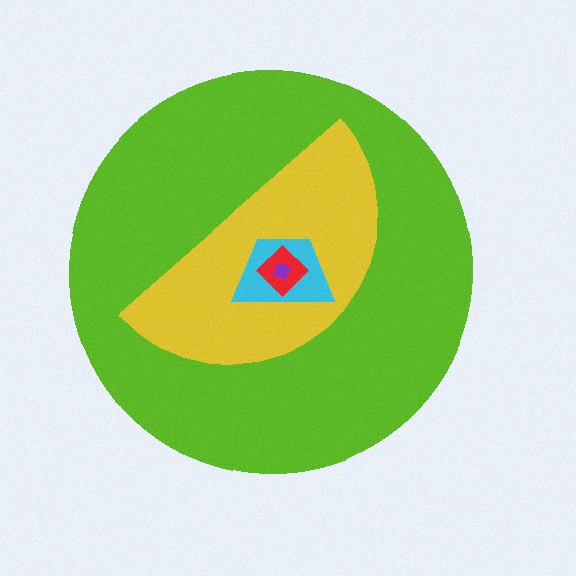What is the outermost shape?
The lime circle.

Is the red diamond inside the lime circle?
Yes.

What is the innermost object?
The purple square.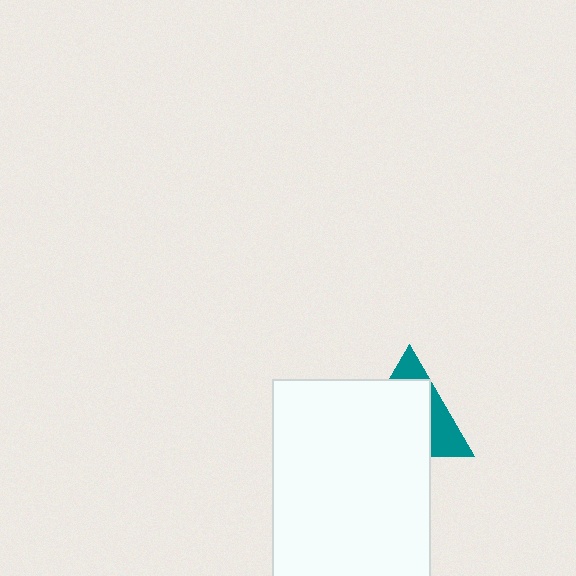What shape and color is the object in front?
The object in front is a white rectangle.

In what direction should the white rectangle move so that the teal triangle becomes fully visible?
The white rectangle should move toward the lower-left. That is the shortest direction to clear the overlap and leave the teal triangle fully visible.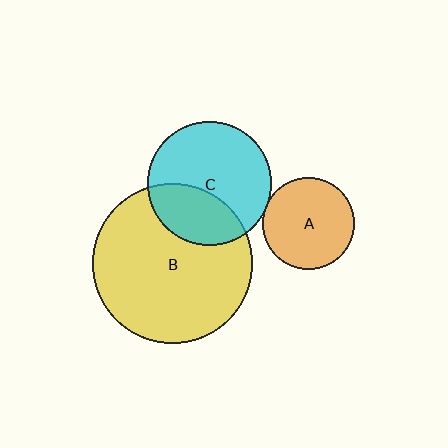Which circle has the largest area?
Circle B (yellow).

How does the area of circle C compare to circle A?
Approximately 1.8 times.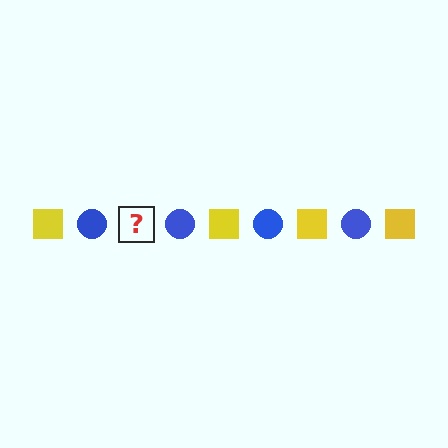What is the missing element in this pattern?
The missing element is a yellow square.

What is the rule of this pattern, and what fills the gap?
The rule is that the pattern alternates between yellow square and blue circle. The gap should be filled with a yellow square.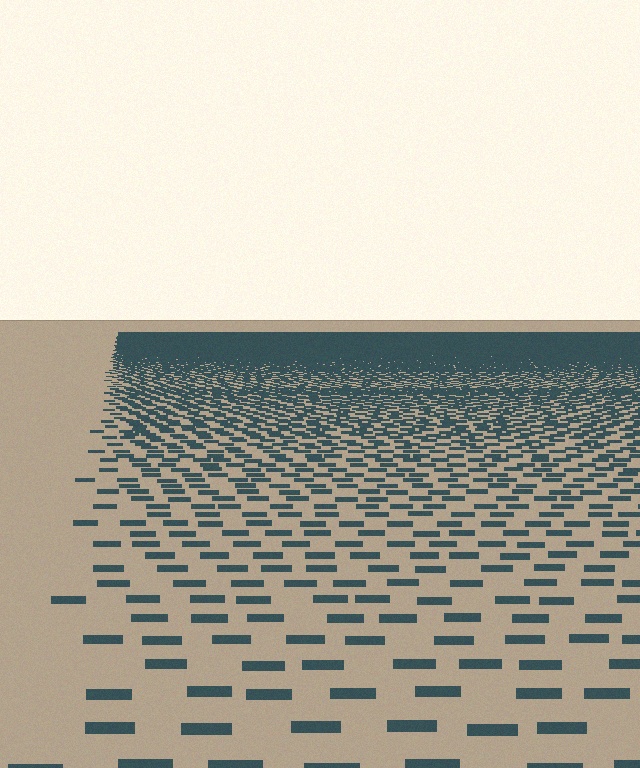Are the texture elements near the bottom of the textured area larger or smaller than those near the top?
Larger. Near the bottom, elements are closer to the viewer and appear at a bigger on-screen size.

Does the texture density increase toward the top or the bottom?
Density increases toward the top.